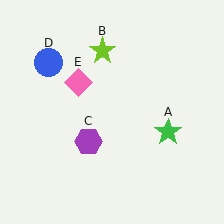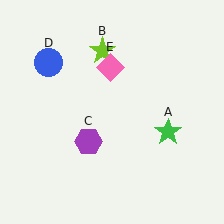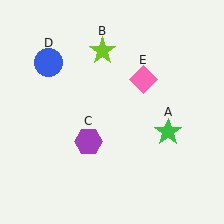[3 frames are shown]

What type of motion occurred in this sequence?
The pink diamond (object E) rotated clockwise around the center of the scene.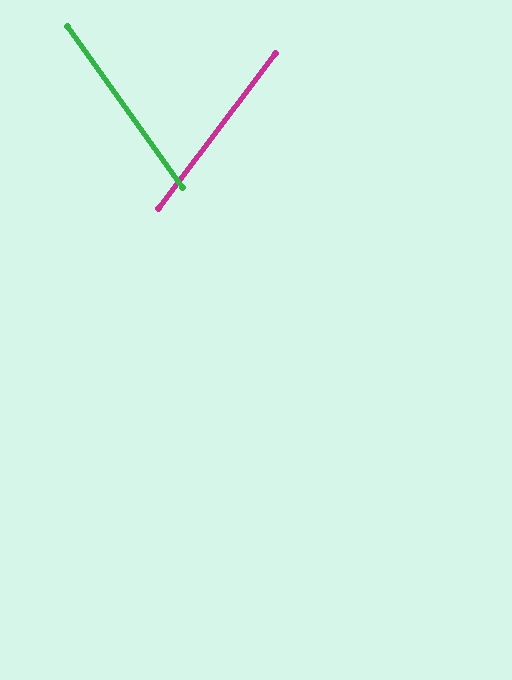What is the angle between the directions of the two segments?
Approximately 73 degrees.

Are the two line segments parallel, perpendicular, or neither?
Neither parallel nor perpendicular — they differ by about 73°.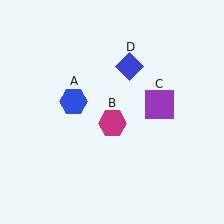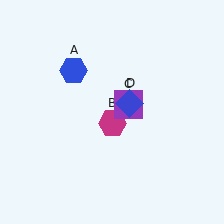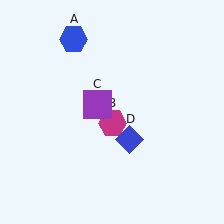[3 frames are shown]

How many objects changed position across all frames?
3 objects changed position: blue hexagon (object A), purple square (object C), blue diamond (object D).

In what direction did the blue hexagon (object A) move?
The blue hexagon (object A) moved up.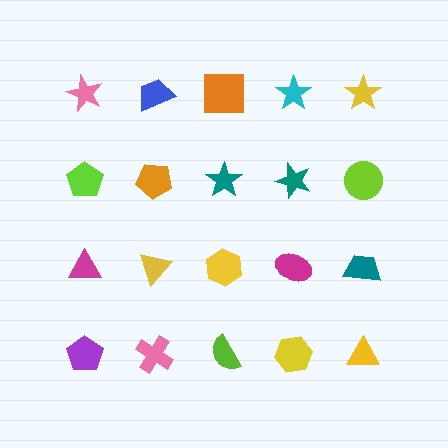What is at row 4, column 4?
A yellow hexagon.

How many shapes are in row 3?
5 shapes.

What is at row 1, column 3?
An orange square.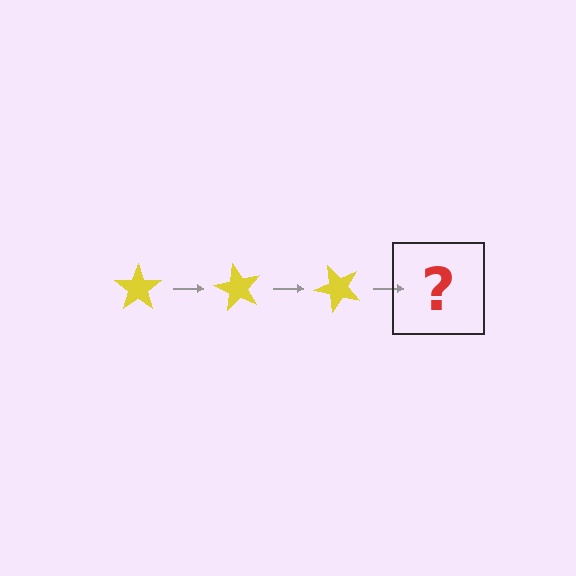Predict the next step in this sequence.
The next step is a yellow star rotated 180 degrees.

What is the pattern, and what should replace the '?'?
The pattern is that the star rotates 60 degrees each step. The '?' should be a yellow star rotated 180 degrees.